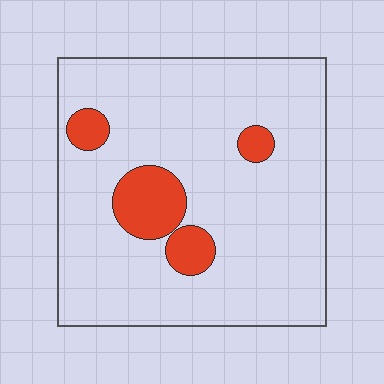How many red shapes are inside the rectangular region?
4.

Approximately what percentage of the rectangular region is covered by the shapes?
Approximately 10%.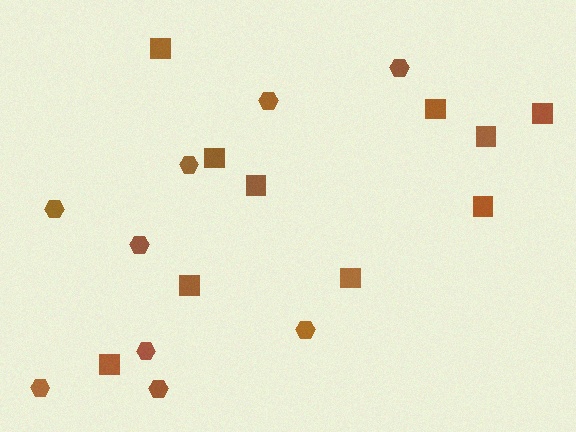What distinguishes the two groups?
There are 2 groups: one group of hexagons (9) and one group of squares (10).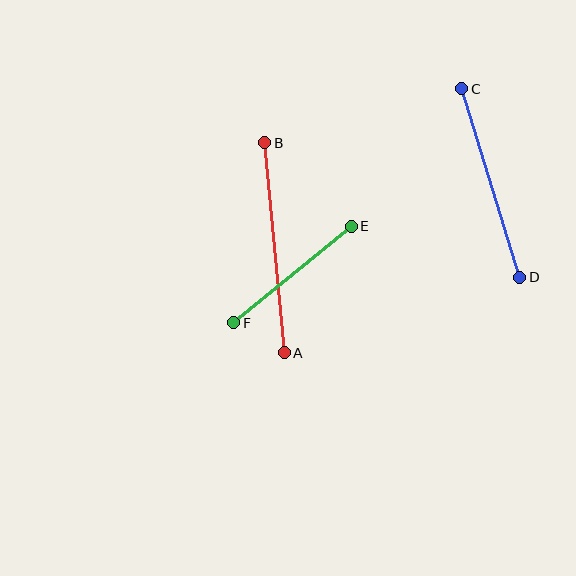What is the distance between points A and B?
The distance is approximately 211 pixels.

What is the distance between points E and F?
The distance is approximately 152 pixels.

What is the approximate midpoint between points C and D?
The midpoint is at approximately (491, 183) pixels.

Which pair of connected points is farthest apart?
Points A and B are farthest apart.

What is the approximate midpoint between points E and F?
The midpoint is at approximately (293, 275) pixels.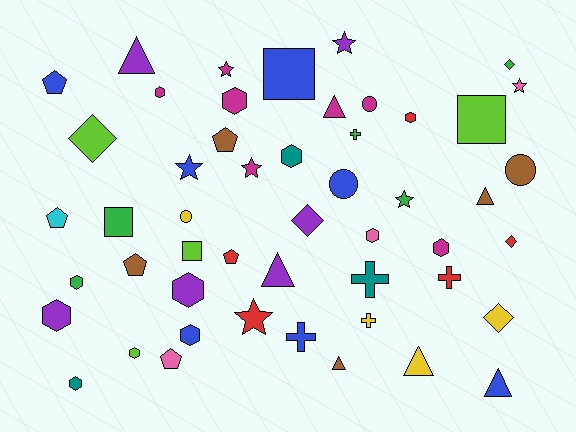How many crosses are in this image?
There are 5 crosses.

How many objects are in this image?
There are 50 objects.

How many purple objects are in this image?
There are 6 purple objects.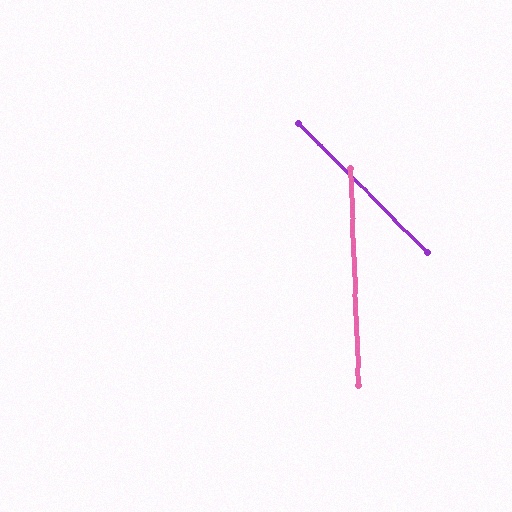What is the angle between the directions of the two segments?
Approximately 42 degrees.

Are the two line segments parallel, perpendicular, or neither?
Neither parallel nor perpendicular — they differ by about 42°.